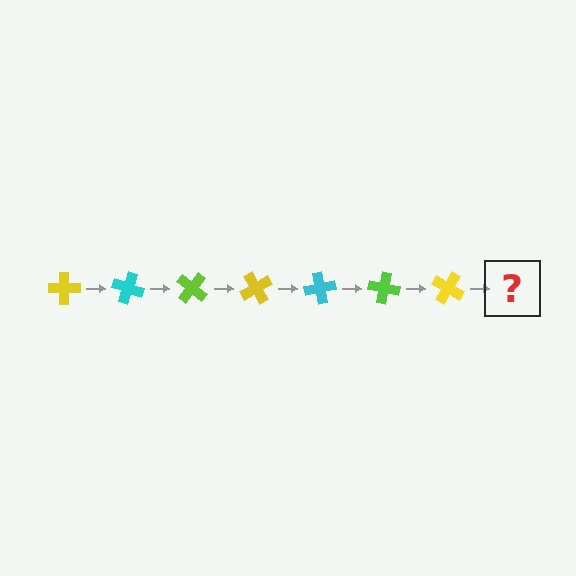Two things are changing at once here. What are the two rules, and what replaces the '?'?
The two rules are that it rotates 20 degrees each step and the color cycles through yellow, cyan, and lime. The '?' should be a cyan cross, rotated 140 degrees from the start.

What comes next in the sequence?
The next element should be a cyan cross, rotated 140 degrees from the start.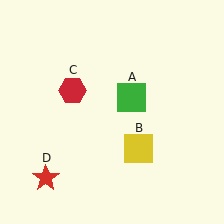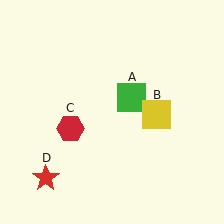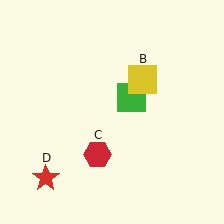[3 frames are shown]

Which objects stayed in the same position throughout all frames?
Green square (object A) and red star (object D) remained stationary.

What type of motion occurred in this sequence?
The yellow square (object B), red hexagon (object C) rotated counterclockwise around the center of the scene.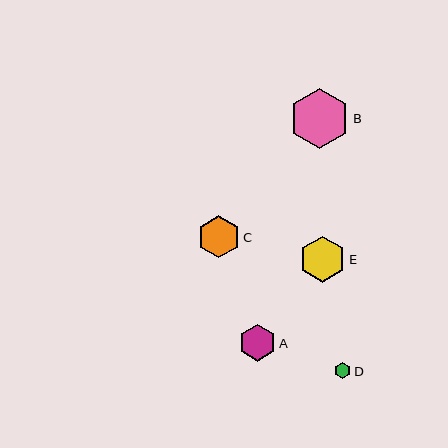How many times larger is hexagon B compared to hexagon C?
Hexagon B is approximately 1.4 times the size of hexagon C.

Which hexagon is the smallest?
Hexagon D is the smallest with a size of approximately 16 pixels.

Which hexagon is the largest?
Hexagon B is the largest with a size of approximately 60 pixels.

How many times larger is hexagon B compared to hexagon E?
Hexagon B is approximately 1.3 times the size of hexagon E.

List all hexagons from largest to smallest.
From largest to smallest: B, E, C, A, D.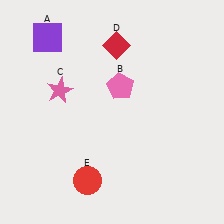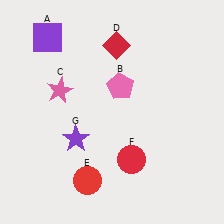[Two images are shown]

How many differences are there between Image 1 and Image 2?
There are 2 differences between the two images.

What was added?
A red circle (F), a purple star (G) were added in Image 2.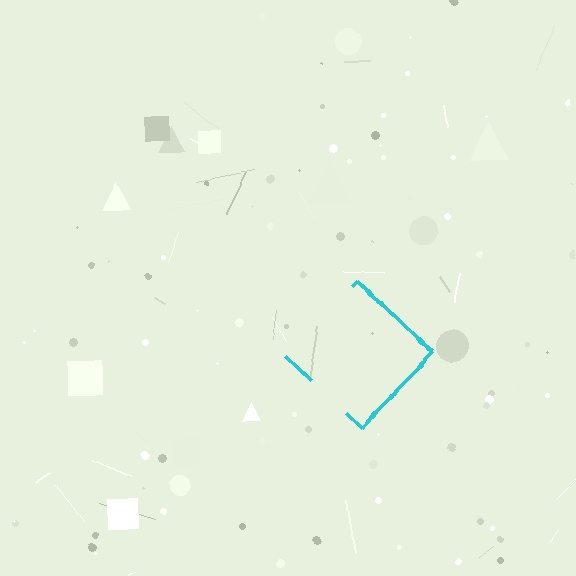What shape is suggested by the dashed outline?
The dashed outline suggests a diamond.